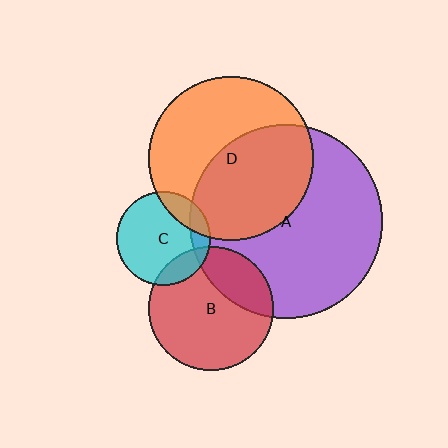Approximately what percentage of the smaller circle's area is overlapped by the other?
Approximately 25%.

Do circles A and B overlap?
Yes.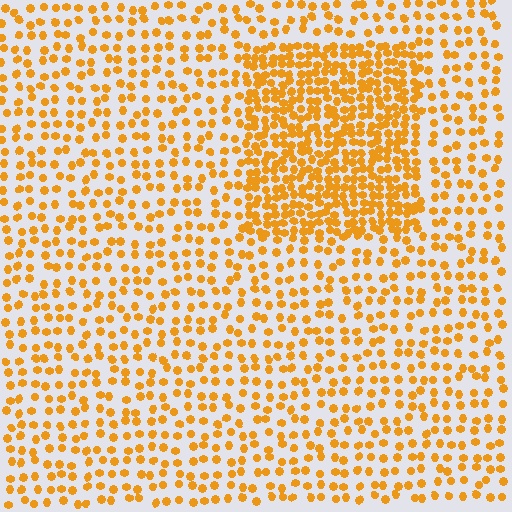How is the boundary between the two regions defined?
The boundary is defined by a change in element density (approximately 2.2x ratio). All elements are the same color, size, and shape.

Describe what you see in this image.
The image contains small orange elements arranged at two different densities. A rectangle-shaped region is visible where the elements are more densely packed than the surrounding area.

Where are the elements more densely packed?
The elements are more densely packed inside the rectangle boundary.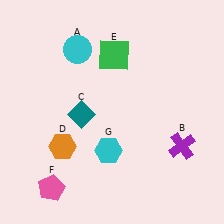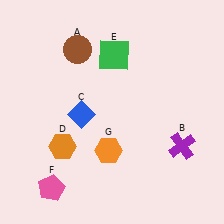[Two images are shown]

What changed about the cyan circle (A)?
In Image 1, A is cyan. In Image 2, it changed to brown.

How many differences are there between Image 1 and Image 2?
There are 3 differences between the two images.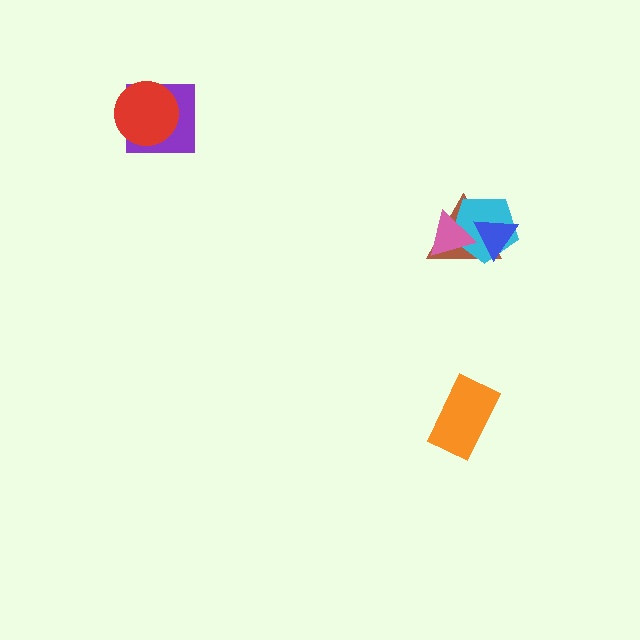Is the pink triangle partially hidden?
No, no other shape covers it.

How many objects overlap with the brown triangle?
3 objects overlap with the brown triangle.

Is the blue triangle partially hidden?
Yes, it is partially covered by another shape.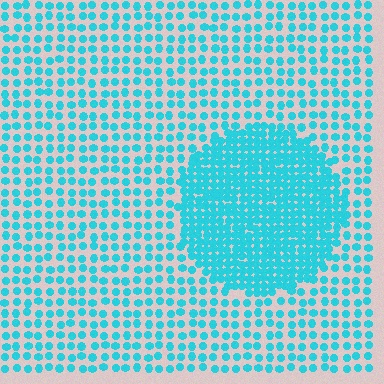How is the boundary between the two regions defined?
The boundary is defined by a change in element density (approximately 2.3x ratio). All elements are the same color, size, and shape.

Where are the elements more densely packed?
The elements are more densely packed inside the circle boundary.